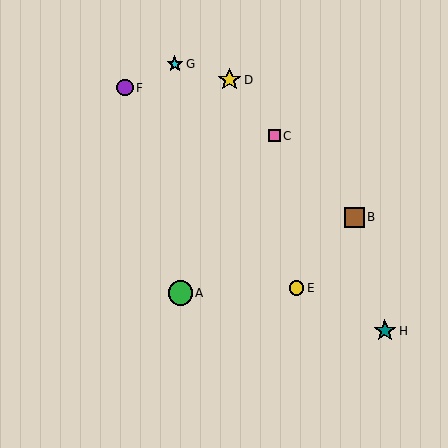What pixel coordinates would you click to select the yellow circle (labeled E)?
Click at (296, 288) to select the yellow circle E.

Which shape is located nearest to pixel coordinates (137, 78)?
The purple circle (labeled F) at (125, 88) is nearest to that location.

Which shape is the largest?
The green circle (labeled A) is the largest.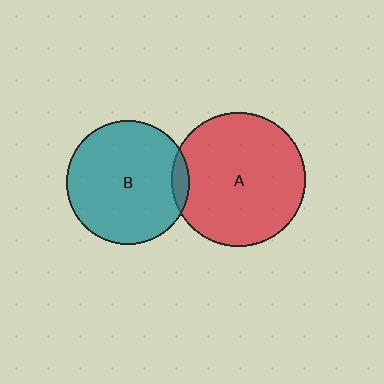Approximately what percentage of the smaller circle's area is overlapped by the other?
Approximately 5%.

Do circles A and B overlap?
Yes.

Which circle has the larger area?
Circle A (red).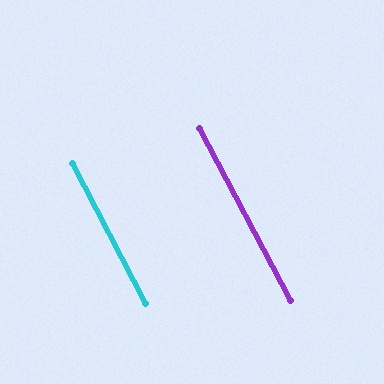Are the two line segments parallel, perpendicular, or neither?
Parallel — their directions differ by only 0.5°.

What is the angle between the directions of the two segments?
Approximately 0 degrees.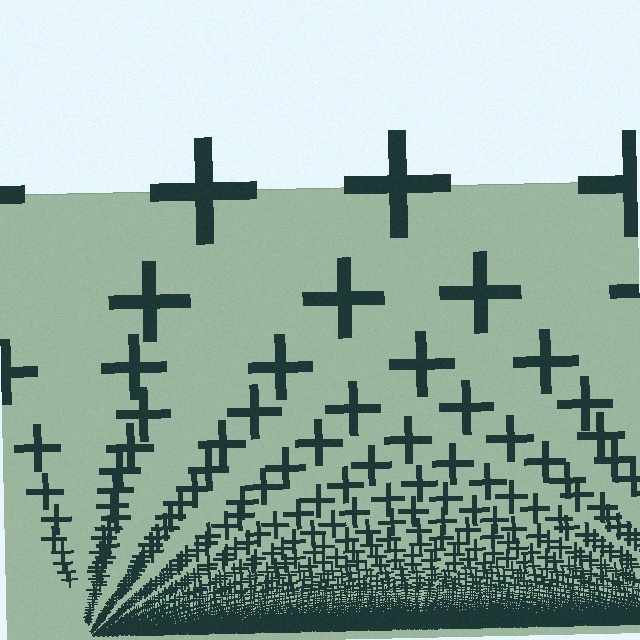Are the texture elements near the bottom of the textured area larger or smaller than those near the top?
Smaller. The gradient is inverted — elements near the bottom are smaller and denser.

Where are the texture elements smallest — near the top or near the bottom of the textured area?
Near the bottom.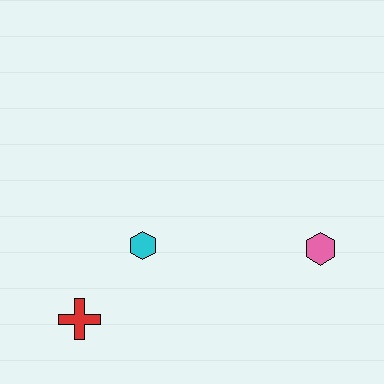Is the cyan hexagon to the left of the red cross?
No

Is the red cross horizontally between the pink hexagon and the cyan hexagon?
No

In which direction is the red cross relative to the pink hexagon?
The red cross is to the left of the pink hexagon.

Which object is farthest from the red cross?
The pink hexagon is farthest from the red cross.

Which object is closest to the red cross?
The cyan hexagon is closest to the red cross.